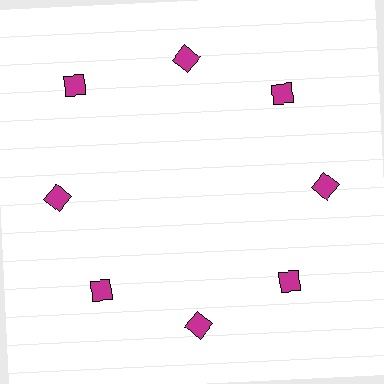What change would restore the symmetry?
The symmetry would be restored by moving it inward, back onto the ring so that all 8 diamonds sit at equal angles and equal distance from the center.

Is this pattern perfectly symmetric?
No. The 8 magenta diamonds are arranged in a ring, but one element near the 10 o'clock position is pushed outward from the center, breaking the 8-fold rotational symmetry.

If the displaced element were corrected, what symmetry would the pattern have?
It would have 8-fold rotational symmetry — the pattern would map onto itself every 45 degrees.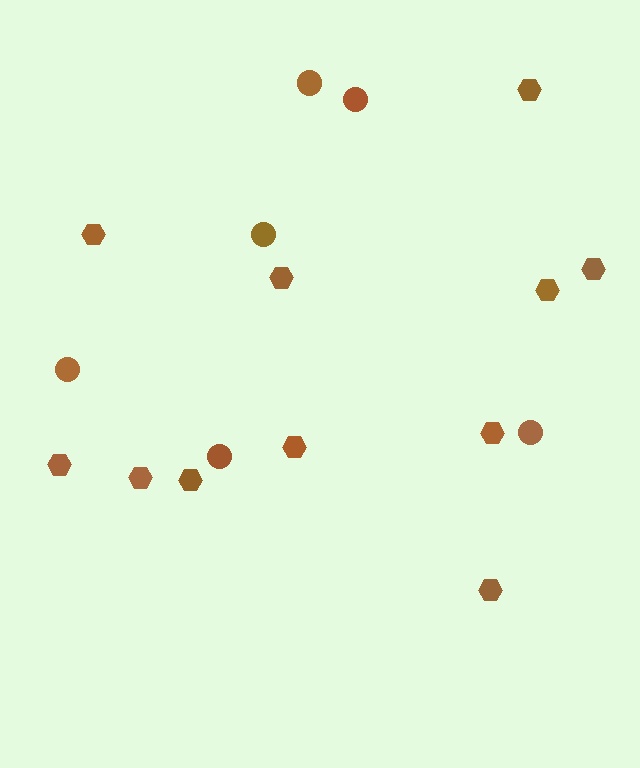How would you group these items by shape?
There are 2 groups: one group of hexagons (11) and one group of circles (6).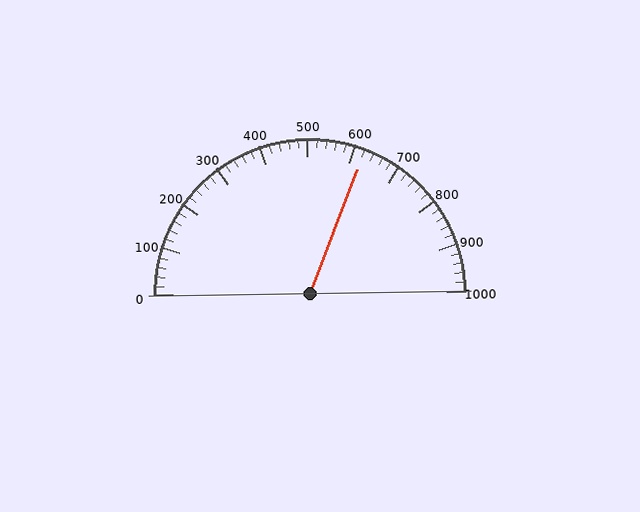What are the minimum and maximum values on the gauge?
The gauge ranges from 0 to 1000.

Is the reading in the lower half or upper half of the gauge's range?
The reading is in the upper half of the range (0 to 1000).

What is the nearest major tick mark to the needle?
The nearest major tick mark is 600.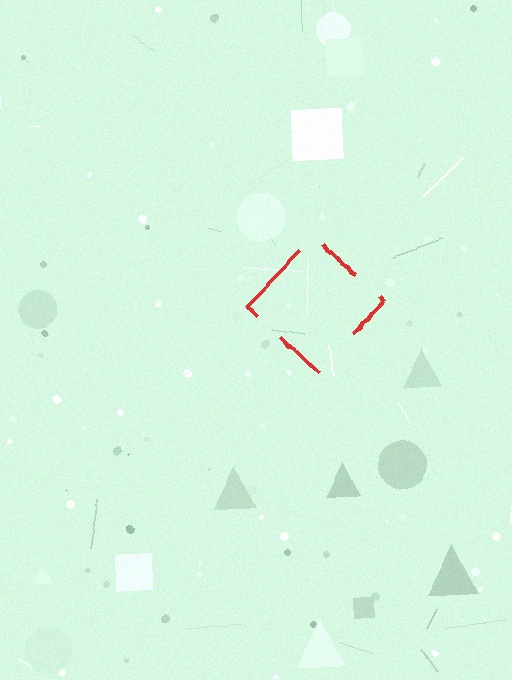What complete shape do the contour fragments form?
The contour fragments form a diamond.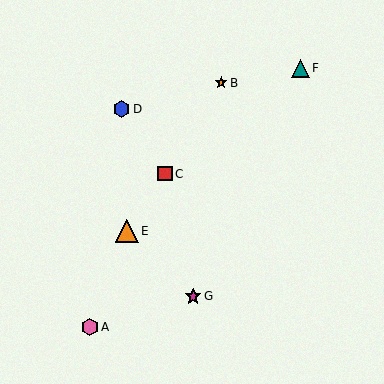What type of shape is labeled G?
Shape G is a magenta star.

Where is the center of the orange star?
The center of the orange star is at (221, 83).